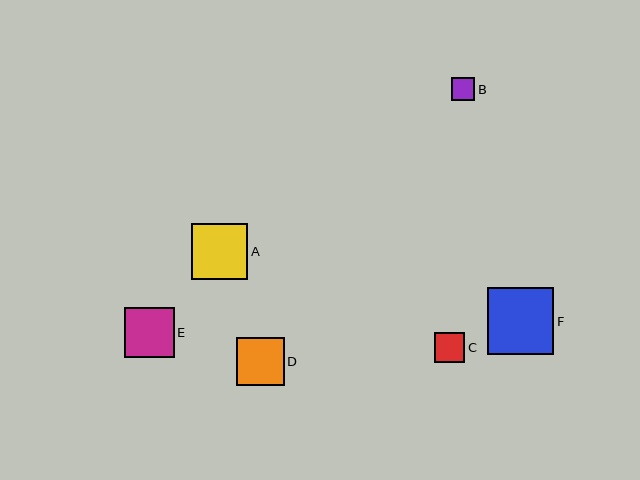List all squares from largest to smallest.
From largest to smallest: F, A, E, D, C, B.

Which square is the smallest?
Square B is the smallest with a size of approximately 23 pixels.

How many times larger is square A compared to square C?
Square A is approximately 1.9 times the size of square C.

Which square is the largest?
Square F is the largest with a size of approximately 67 pixels.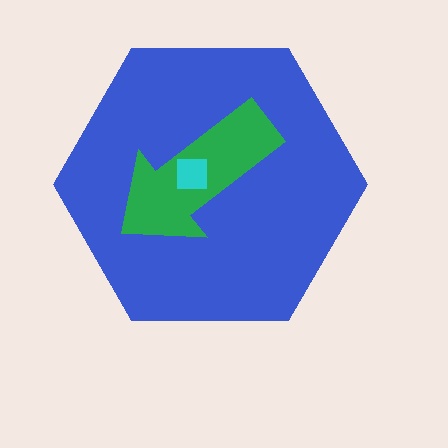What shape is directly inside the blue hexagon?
The green arrow.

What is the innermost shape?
The cyan square.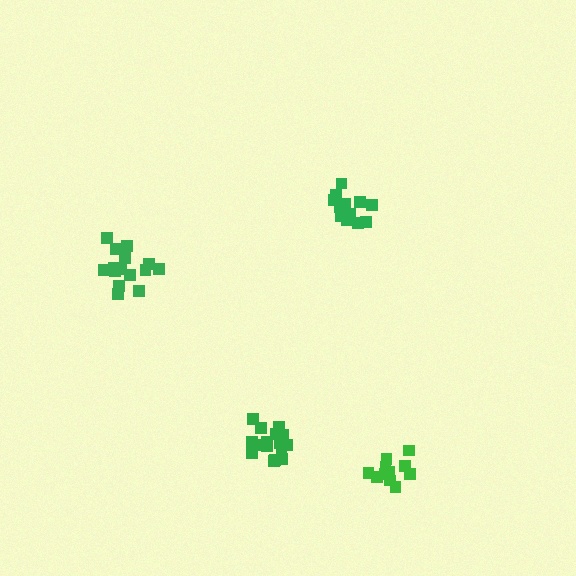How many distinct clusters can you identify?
There are 4 distinct clusters.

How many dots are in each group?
Group 1: 15 dots, Group 2: 17 dots, Group 3: 12 dots, Group 4: 11 dots (55 total).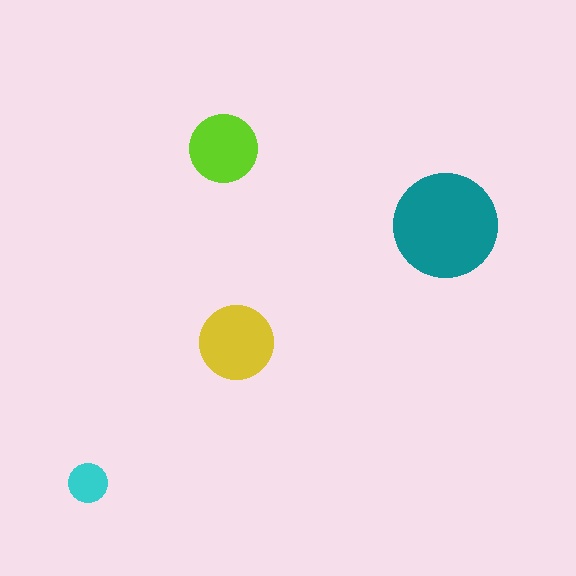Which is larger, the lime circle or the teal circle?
The teal one.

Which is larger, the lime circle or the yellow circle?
The yellow one.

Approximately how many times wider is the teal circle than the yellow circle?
About 1.5 times wider.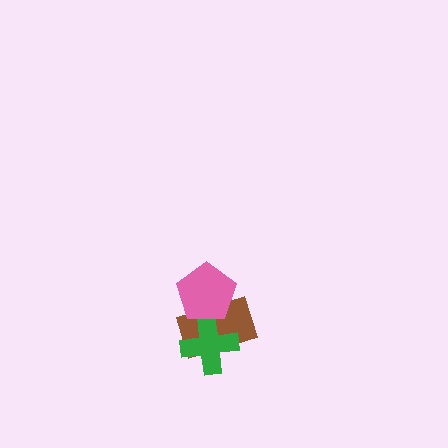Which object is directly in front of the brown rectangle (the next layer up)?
The green cross is directly in front of the brown rectangle.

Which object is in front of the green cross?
The pink pentagon is in front of the green cross.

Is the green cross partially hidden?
Yes, it is partially covered by another shape.